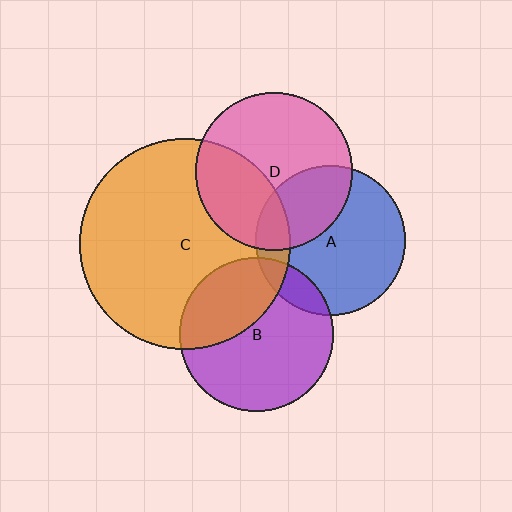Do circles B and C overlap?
Yes.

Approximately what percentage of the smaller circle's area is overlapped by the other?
Approximately 35%.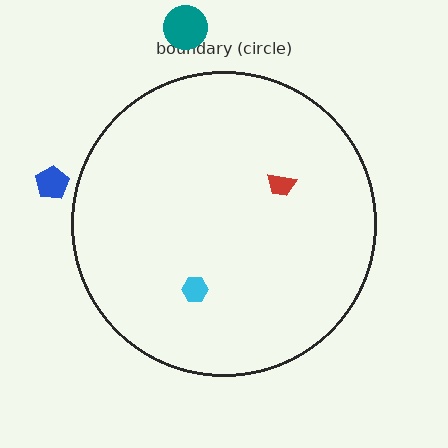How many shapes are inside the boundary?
2 inside, 2 outside.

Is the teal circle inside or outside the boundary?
Outside.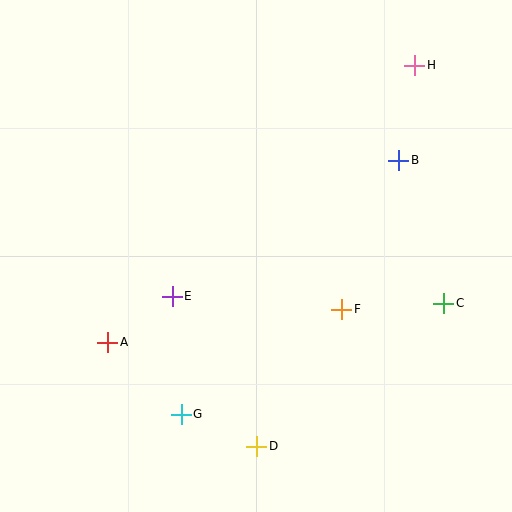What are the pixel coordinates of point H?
Point H is at (415, 65).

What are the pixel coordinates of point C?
Point C is at (444, 303).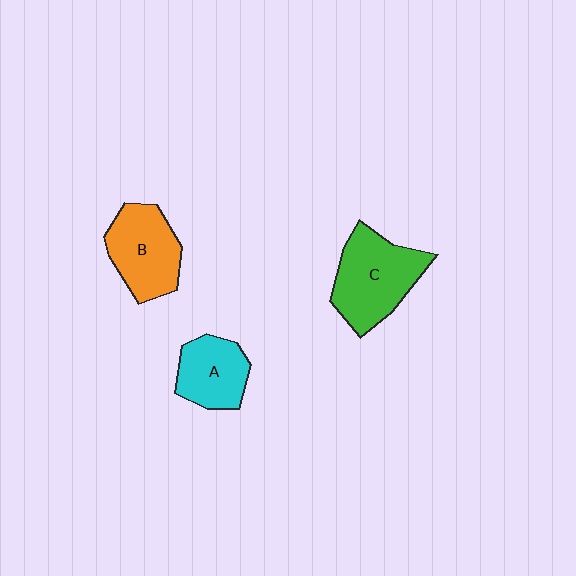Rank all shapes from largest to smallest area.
From largest to smallest: C (green), B (orange), A (cyan).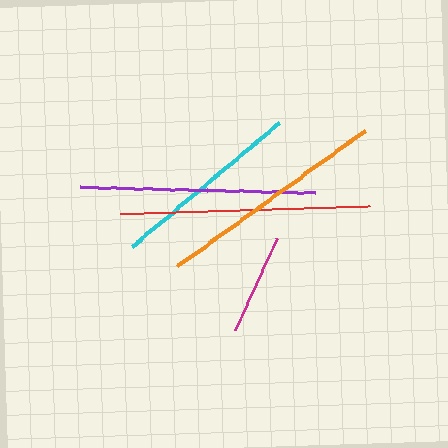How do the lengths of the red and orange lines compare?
The red and orange lines are approximately the same length.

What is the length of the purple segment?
The purple segment is approximately 235 pixels long.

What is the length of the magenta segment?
The magenta segment is approximately 100 pixels long.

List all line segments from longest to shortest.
From longest to shortest: red, purple, orange, cyan, magenta.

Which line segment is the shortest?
The magenta line is the shortest at approximately 100 pixels.